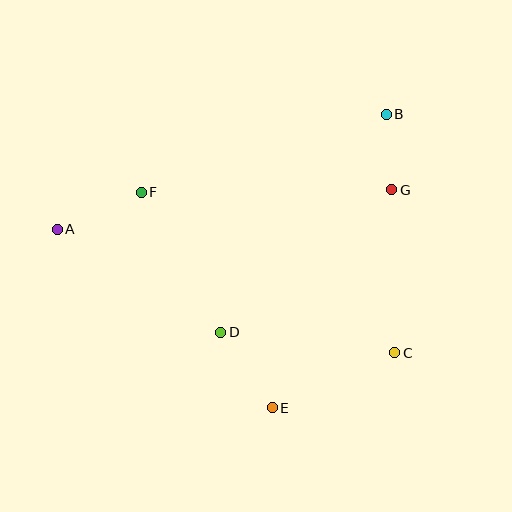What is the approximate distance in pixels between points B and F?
The distance between B and F is approximately 257 pixels.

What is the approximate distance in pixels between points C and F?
The distance between C and F is approximately 300 pixels.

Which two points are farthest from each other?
Points A and C are farthest from each other.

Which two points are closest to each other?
Points B and G are closest to each other.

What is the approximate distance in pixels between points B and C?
The distance between B and C is approximately 239 pixels.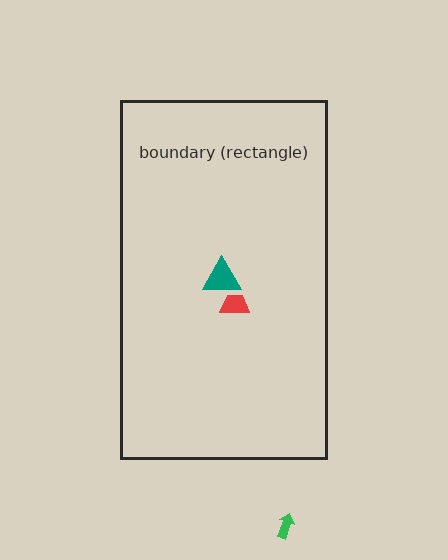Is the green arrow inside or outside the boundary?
Outside.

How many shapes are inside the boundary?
2 inside, 1 outside.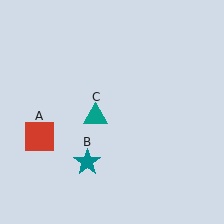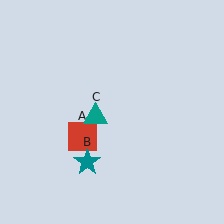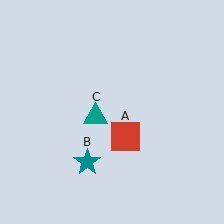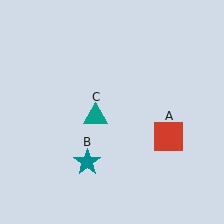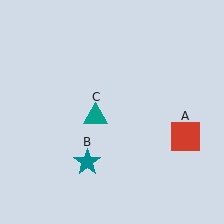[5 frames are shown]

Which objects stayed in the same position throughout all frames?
Teal star (object B) and teal triangle (object C) remained stationary.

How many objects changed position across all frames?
1 object changed position: red square (object A).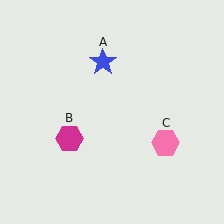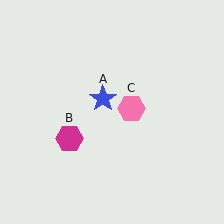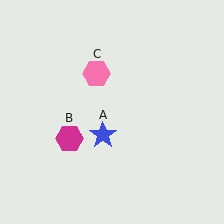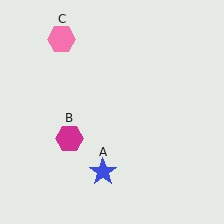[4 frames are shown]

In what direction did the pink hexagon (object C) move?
The pink hexagon (object C) moved up and to the left.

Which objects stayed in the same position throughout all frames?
Magenta hexagon (object B) remained stationary.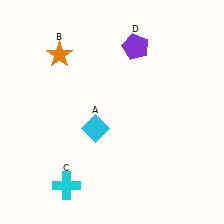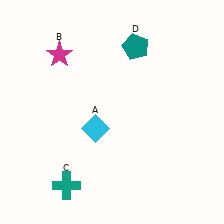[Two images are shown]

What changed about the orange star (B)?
In Image 1, B is orange. In Image 2, it changed to magenta.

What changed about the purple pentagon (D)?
In Image 1, D is purple. In Image 2, it changed to teal.